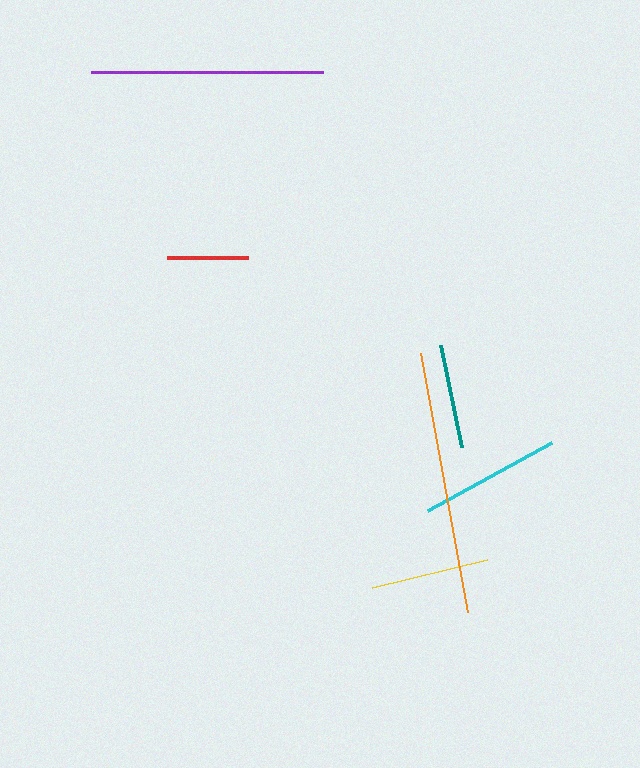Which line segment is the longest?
The orange line is the longest at approximately 263 pixels.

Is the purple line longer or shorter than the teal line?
The purple line is longer than the teal line.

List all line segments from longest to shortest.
From longest to shortest: orange, purple, cyan, yellow, teal, red.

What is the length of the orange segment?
The orange segment is approximately 263 pixels long.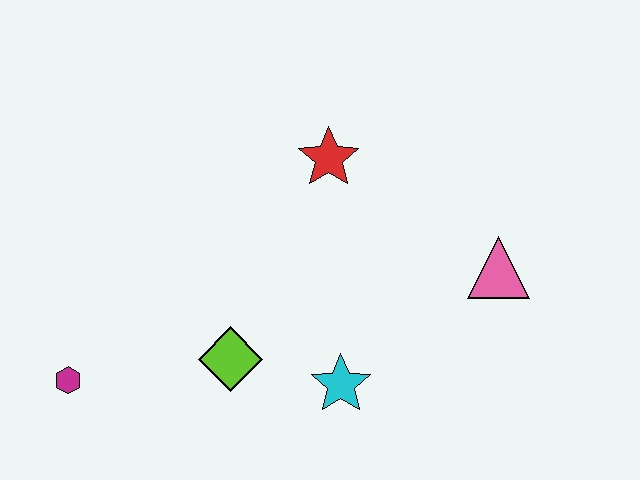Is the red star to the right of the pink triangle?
No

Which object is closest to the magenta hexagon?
The lime diamond is closest to the magenta hexagon.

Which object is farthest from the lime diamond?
The pink triangle is farthest from the lime diamond.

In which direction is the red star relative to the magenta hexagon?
The red star is to the right of the magenta hexagon.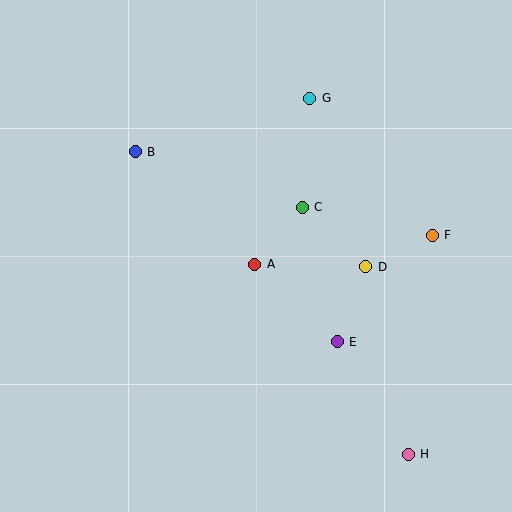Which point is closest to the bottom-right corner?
Point H is closest to the bottom-right corner.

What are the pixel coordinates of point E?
Point E is at (337, 342).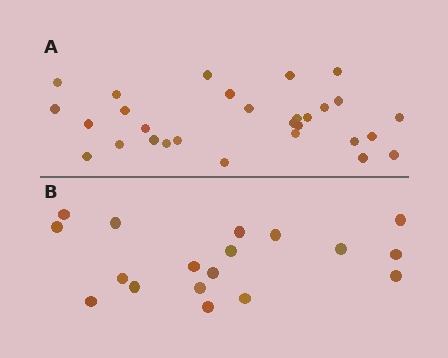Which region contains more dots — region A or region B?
Region A (the top region) has more dots.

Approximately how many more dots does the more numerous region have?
Region A has roughly 12 or so more dots than region B.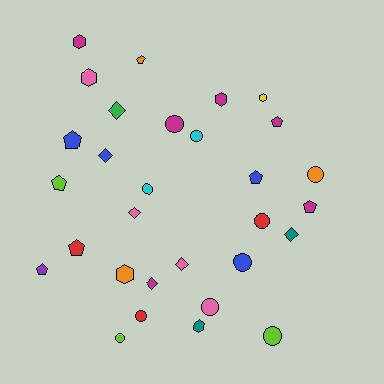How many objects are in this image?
There are 30 objects.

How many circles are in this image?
There are 10 circles.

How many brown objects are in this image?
There are no brown objects.